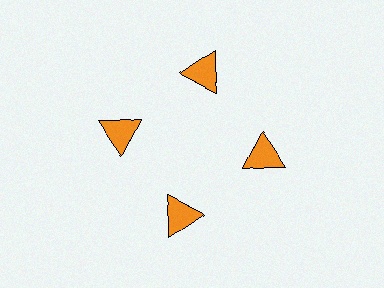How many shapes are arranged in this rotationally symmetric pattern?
There are 4 shapes, arranged in 4 groups of 1.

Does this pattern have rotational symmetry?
Yes, this pattern has 4-fold rotational symmetry. It looks the same after rotating 90 degrees around the center.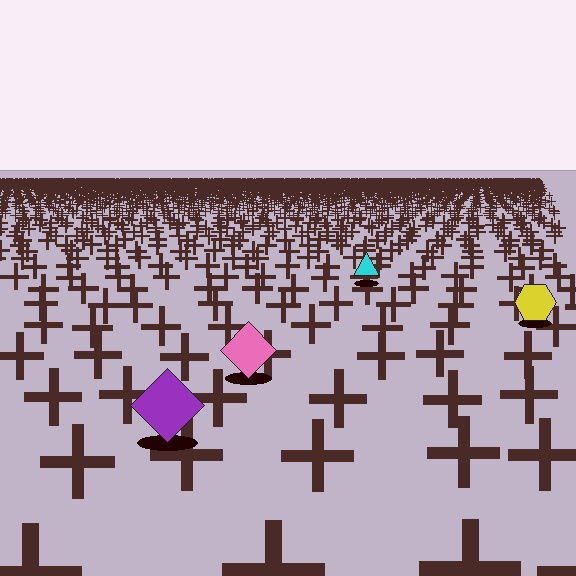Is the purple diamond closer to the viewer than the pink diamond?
Yes. The purple diamond is closer — you can tell from the texture gradient: the ground texture is coarser near it.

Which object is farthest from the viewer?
The cyan triangle is farthest from the viewer. It appears smaller and the ground texture around it is denser.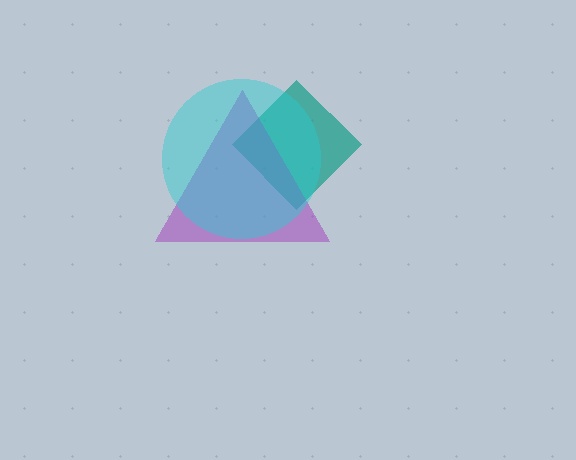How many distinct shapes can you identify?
There are 3 distinct shapes: a teal diamond, a purple triangle, a cyan circle.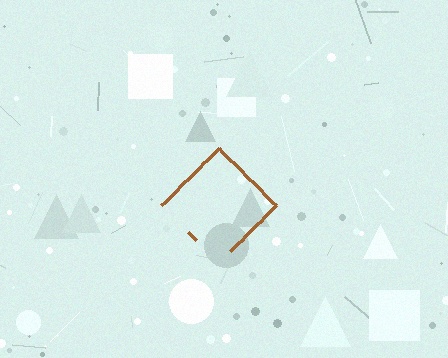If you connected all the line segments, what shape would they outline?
They would outline a diamond.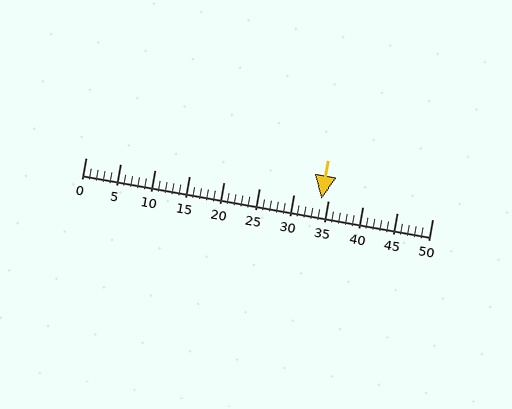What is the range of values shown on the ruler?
The ruler shows values from 0 to 50.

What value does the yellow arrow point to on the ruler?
The yellow arrow points to approximately 34.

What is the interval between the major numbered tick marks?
The major tick marks are spaced 5 units apart.